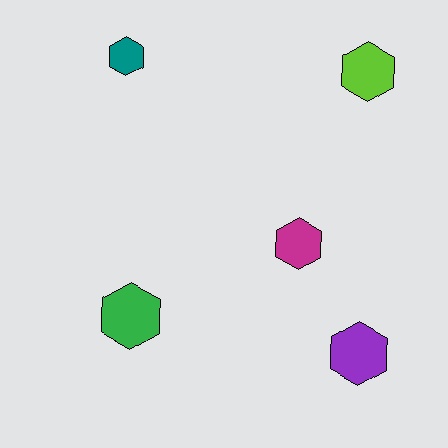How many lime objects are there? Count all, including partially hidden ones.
There is 1 lime object.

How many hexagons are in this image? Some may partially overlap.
There are 5 hexagons.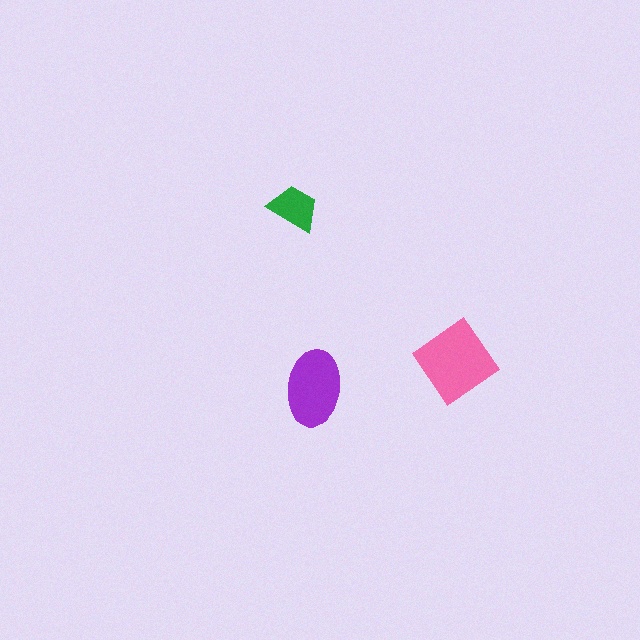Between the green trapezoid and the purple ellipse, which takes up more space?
The purple ellipse.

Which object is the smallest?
The green trapezoid.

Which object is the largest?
The pink diamond.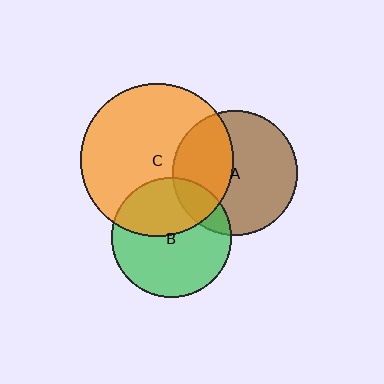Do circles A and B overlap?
Yes.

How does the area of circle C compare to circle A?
Approximately 1.5 times.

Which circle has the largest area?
Circle C (orange).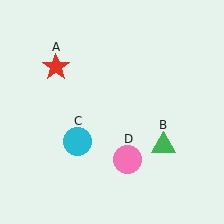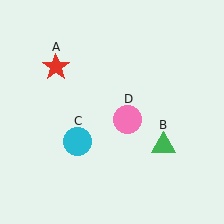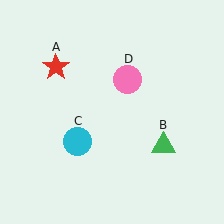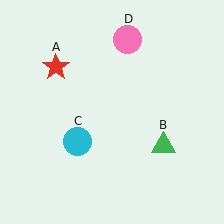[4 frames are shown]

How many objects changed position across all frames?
1 object changed position: pink circle (object D).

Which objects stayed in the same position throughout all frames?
Red star (object A) and green triangle (object B) and cyan circle (object C) remained stationary.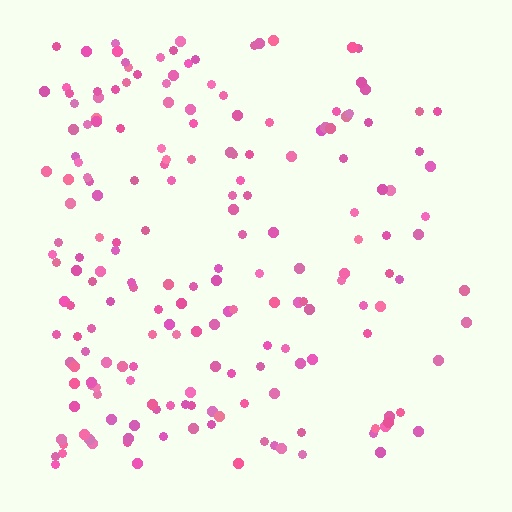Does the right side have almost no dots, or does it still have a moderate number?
Still a moderate number, just noticeably fewer than the left.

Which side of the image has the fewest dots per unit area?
The right.